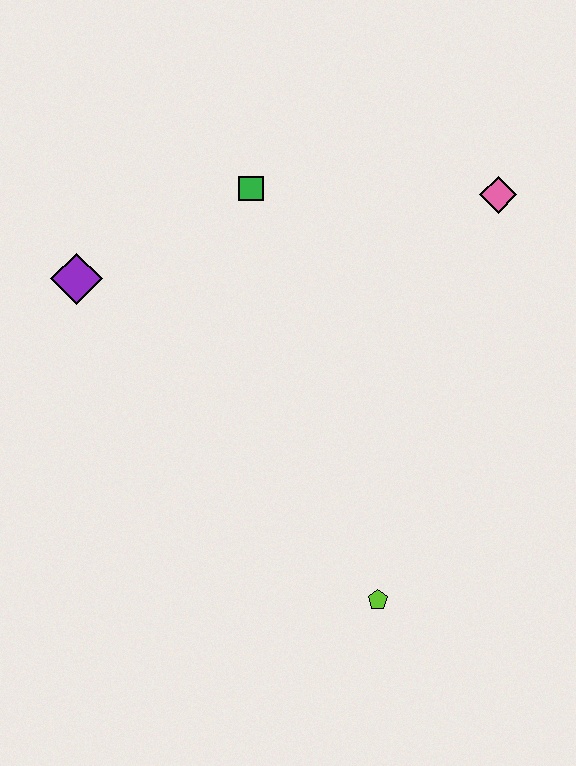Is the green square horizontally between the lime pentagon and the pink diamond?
No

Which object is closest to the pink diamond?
The green square is closest to the pink diamond.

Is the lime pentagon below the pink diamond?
Yes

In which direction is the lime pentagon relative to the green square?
The lime pentagon is below the green square.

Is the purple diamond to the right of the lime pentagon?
No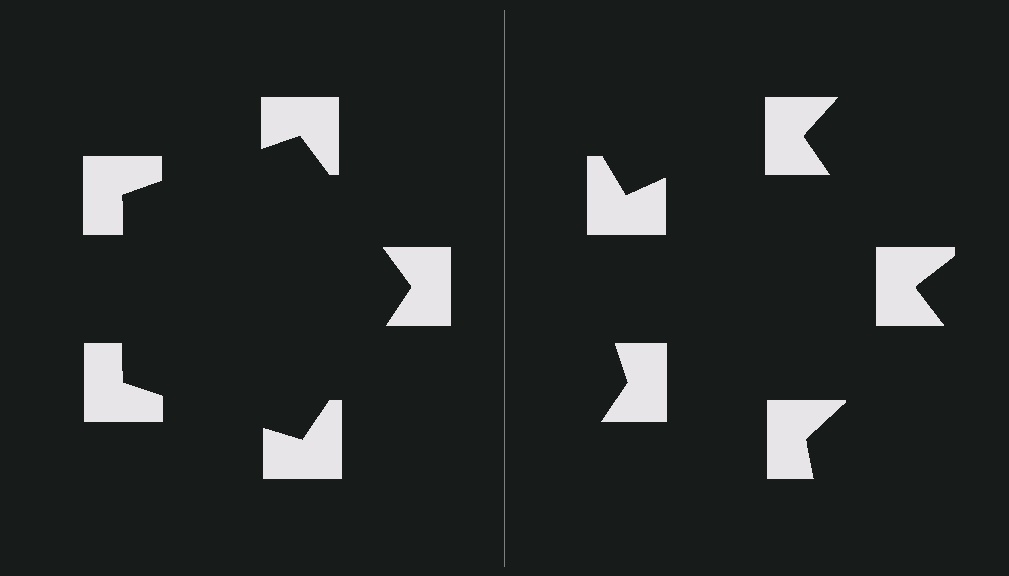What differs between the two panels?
The notched squares are positioned identically on both sides; only the wedge orientations differ. On the left they align to a pentagon; on the right they are misaligned.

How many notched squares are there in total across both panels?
10 — 5 on each side.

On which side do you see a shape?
An illusory pentagon appears on the left side. On the right side the wedge cuts are rotated, so no coherent shape forms.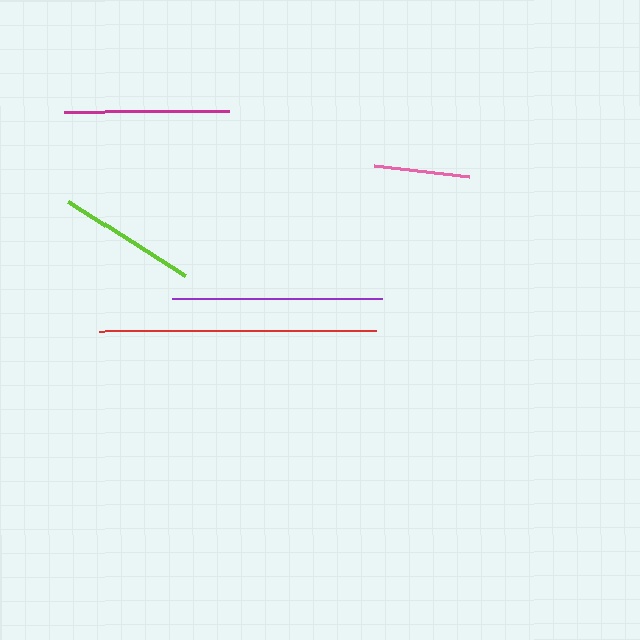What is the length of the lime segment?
The lime segment is approximately 138 pixels long.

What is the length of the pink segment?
The pink segment is approximately 96 pixels long.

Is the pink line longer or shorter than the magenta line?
The magenta line is longer than the pink line.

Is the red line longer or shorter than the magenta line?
The red line is longer than the magenta line.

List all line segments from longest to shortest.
From longest to shortest: red, purple, magenta, lime, pink.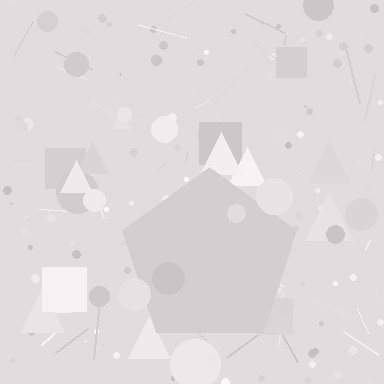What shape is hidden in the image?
A pentagon is hidden in the image.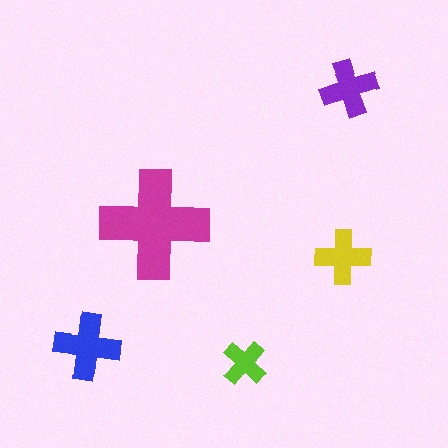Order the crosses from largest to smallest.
the magenta one, the blue one, the purple one, the yellow one, the lime one.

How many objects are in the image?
There are 5 objects in the image.